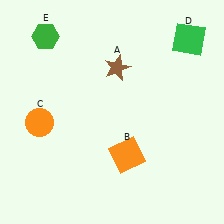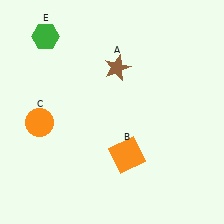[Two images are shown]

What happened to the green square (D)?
The green square (D) was removed in Image 2. It was in the top-right area of Image 1.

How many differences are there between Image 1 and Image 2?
There is 1 difference between the two images.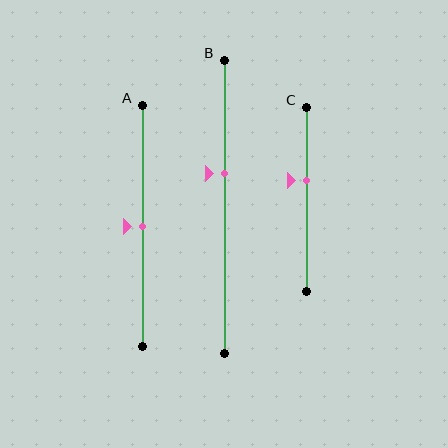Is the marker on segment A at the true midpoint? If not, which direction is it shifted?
Yes, the marker on segment A is at the true midpoint.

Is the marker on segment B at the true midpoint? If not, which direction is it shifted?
No, the marker on segment B is shifted upward by about 11% of the segment length.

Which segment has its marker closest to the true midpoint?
Segment A has its marker closest to the true midpoint.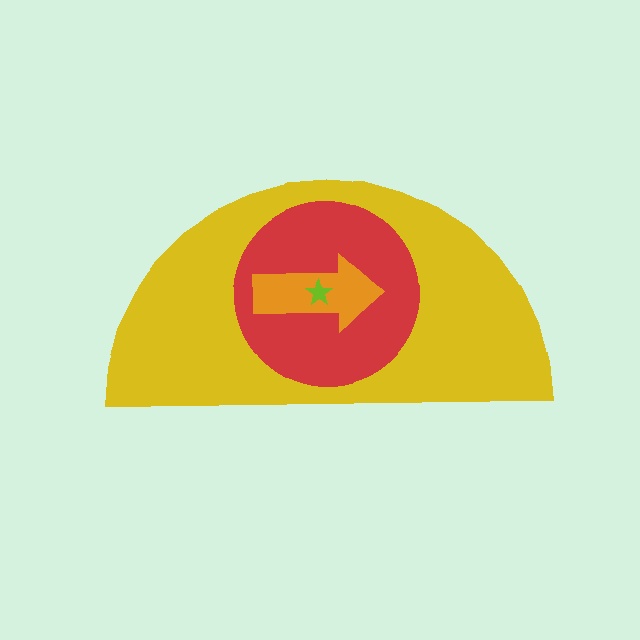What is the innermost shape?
The lime star.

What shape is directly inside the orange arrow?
The lime star.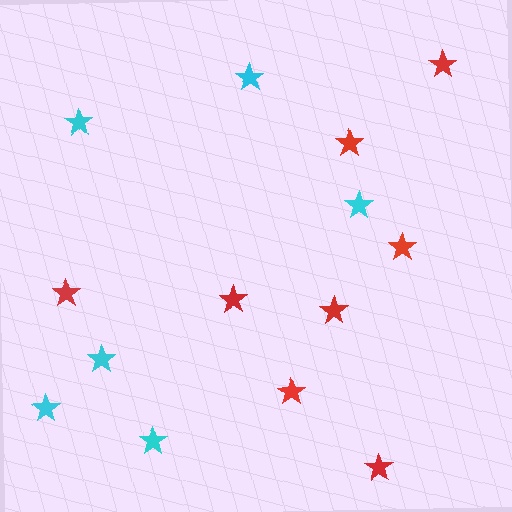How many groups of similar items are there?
There are 2 groups: one group of red stars (8) and one group of cyan stars (6).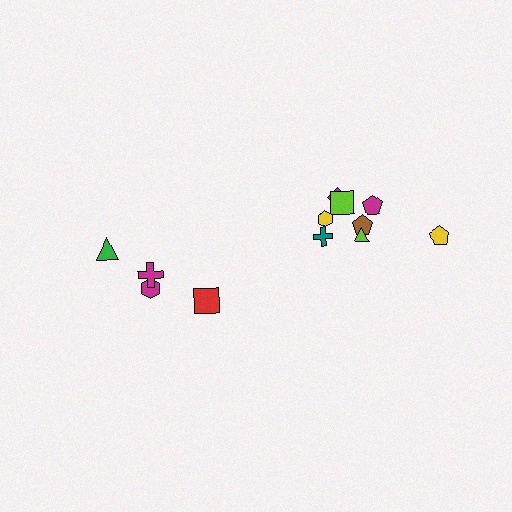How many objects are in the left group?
There are 4 objects.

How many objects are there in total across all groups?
There are 12 objects.